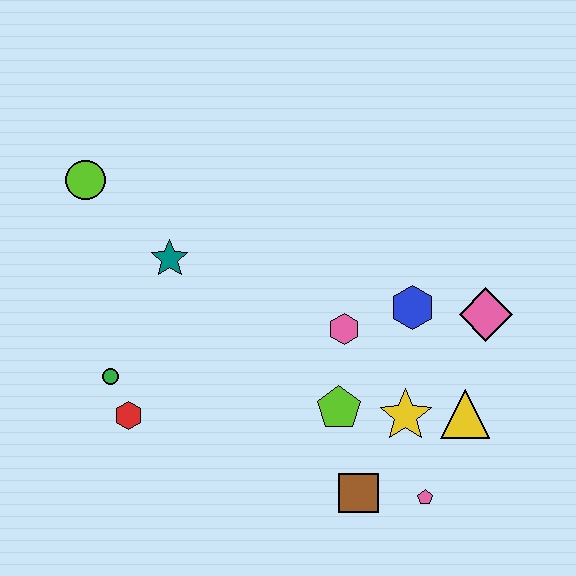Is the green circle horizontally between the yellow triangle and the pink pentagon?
No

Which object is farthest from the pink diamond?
The lime circle is farthest from the pink diamond.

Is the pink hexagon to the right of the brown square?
No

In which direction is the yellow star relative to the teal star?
The yellow star is to the right of the teal star.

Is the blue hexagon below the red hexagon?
No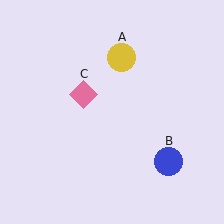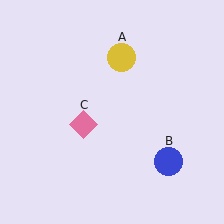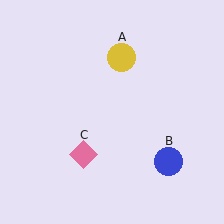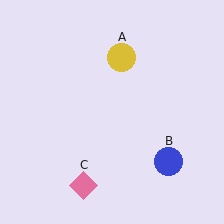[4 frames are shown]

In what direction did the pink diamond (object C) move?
The pink diamond (object C) moved down.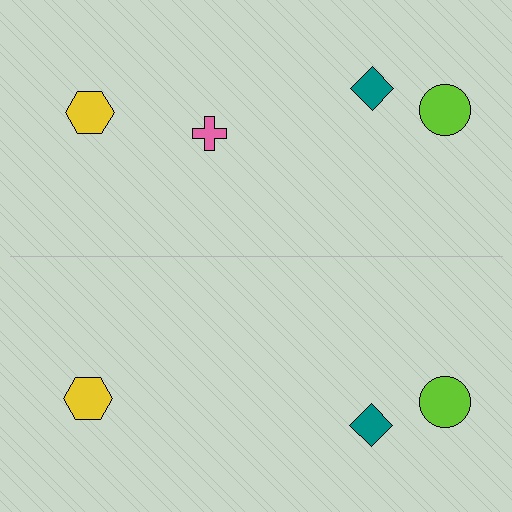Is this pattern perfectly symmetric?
No, the pattern is not perfectly symmetric. A pink cross is missing from the bottom side.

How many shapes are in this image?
There are 7 shapes in this image.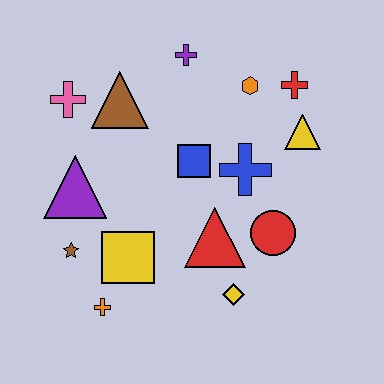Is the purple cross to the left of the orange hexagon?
Yes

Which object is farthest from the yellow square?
The red cross is farthest from the yellow square.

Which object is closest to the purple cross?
The orange hexagon is closest to the purple cross.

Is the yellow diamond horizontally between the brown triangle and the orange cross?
No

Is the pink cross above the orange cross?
Yes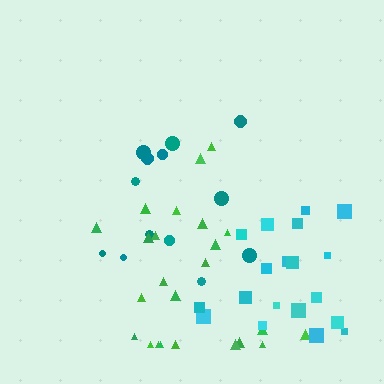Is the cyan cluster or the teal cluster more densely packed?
Cyan.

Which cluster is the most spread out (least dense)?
Teal.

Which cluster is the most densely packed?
Cyan.